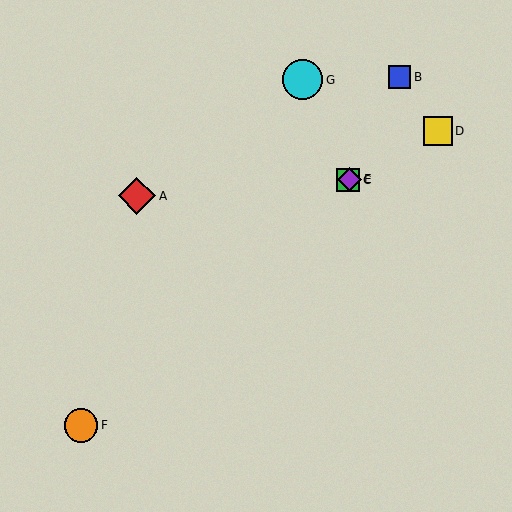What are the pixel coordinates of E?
Object E is at (349, 179).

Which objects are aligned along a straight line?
Objects C, D, E are aligned along a straight line.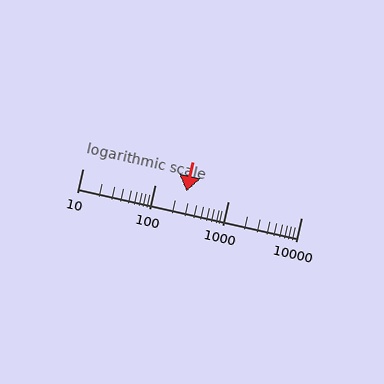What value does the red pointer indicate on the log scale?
The pointer indicates approximately 270.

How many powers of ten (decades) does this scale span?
The scale spans 3 decades, from 10 to 10000.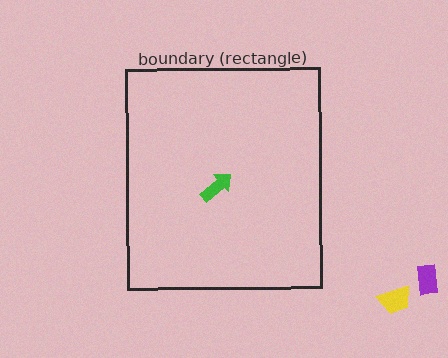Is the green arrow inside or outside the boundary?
Inside.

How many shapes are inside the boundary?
1 inside, 2 outside.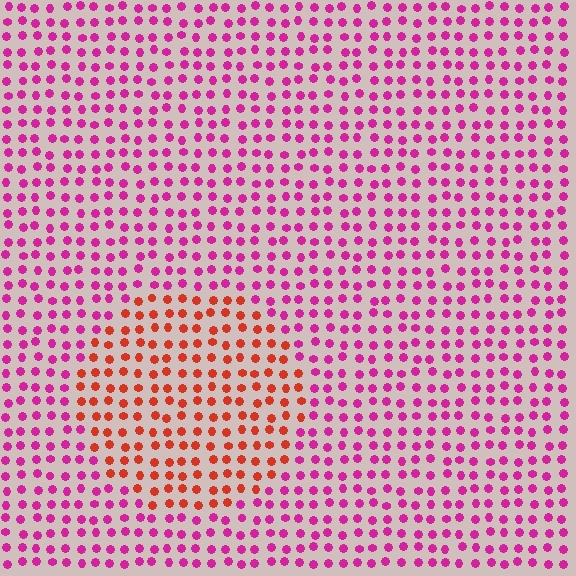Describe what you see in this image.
The image is filled with small magenta elements in a uniform arrangement. A circle-shaped region is visible where the elements are tinted to a slightly different hue, forming a subtle color boundary.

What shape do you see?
I see a circle.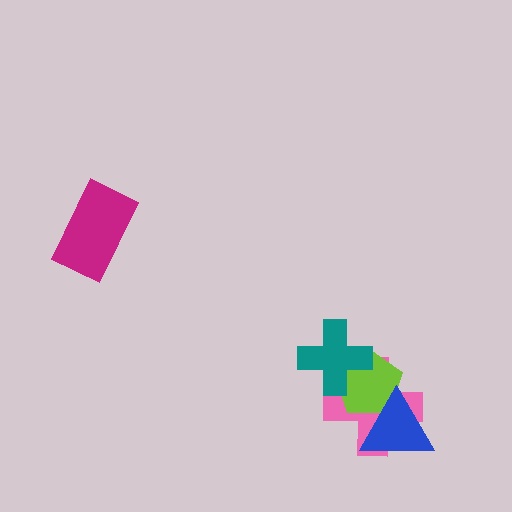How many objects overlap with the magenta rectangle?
0 objects overlap with the magenta rectangle.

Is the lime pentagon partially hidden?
Yes, it is partially covered by another shape.